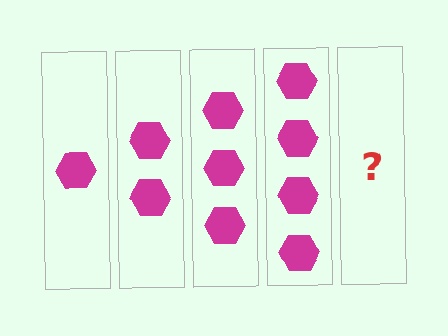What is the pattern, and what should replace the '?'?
The pattern is that each step adds one more hexagon. The '?' should be 5 hexagons.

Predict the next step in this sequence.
The next step is 5 hexagons.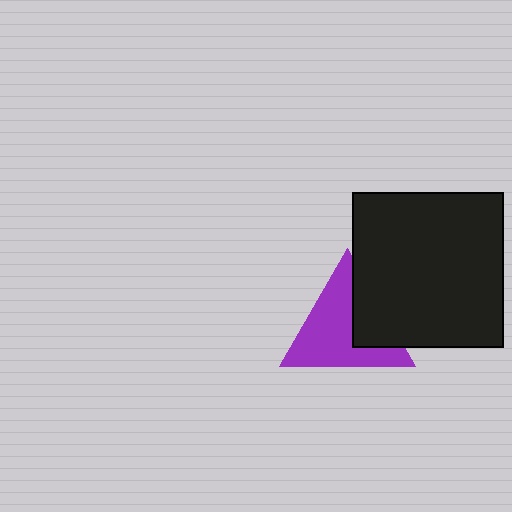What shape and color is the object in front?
The object in front is a black rectangle.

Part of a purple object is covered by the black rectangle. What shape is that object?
It is a triangle.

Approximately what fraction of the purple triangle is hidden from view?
Roughly 30% of the purple triangle is hidden behind the black rectangle.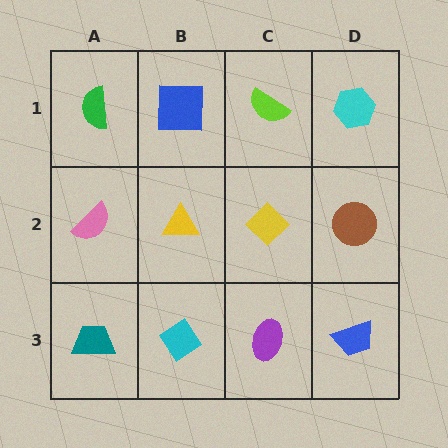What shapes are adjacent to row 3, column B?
A yellow triangle (row 2, column B), a teal trapezoid (row 3, column A), a purple ellipse (row 3, column C).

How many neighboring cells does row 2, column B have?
4.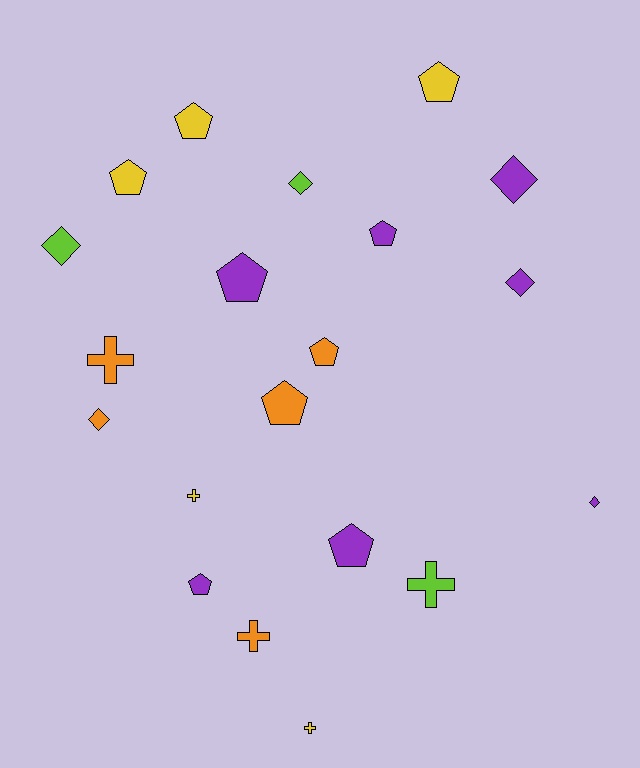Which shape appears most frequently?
Pentagon, with 9 objects.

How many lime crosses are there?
There is 1 lime cross.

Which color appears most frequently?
Purple, with 7 objects.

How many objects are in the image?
There are 20 objects.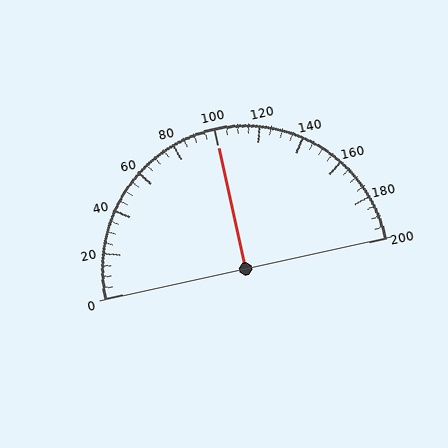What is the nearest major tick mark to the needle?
The nearest major tick mark is 100.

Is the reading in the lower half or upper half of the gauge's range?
The reading is in the upper half of the range (0 to 200).